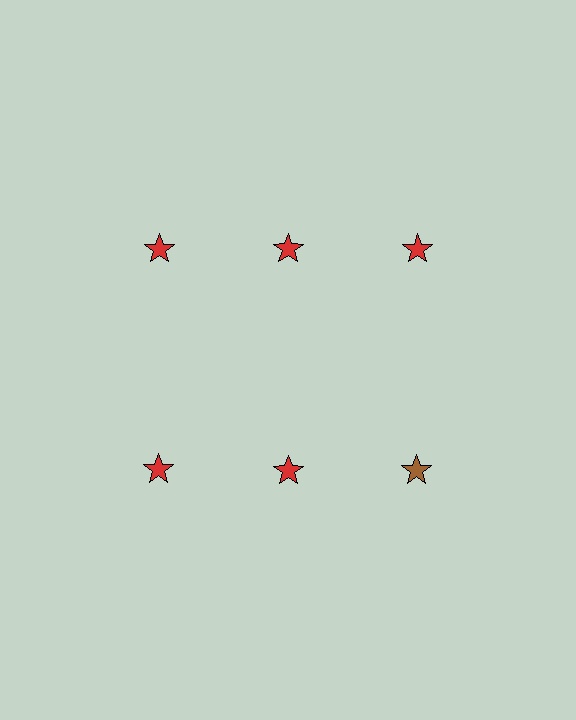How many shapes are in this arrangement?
There are 6 shapes arranged in a grid pattern.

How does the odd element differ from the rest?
It has a different color: brown instead of red.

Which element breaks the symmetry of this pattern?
The brown star in the second row, center column breaks the symmetry. All other shapes are red stars.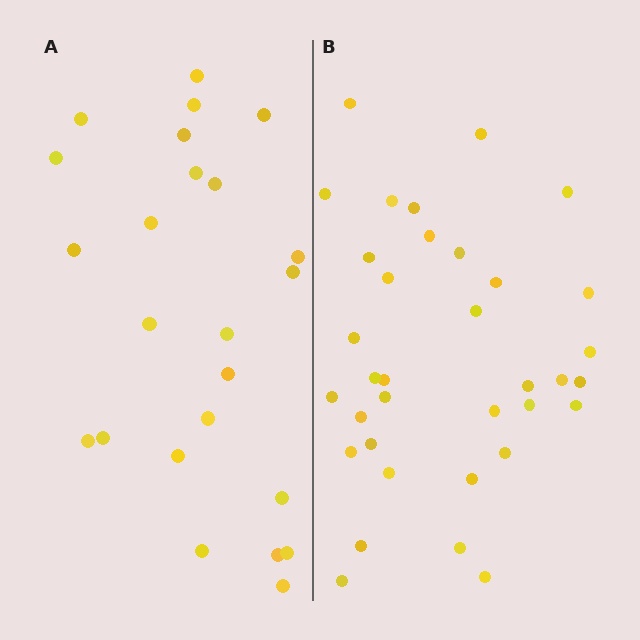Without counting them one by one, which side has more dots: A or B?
Region B (the right region) has more dots.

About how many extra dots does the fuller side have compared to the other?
Region B has roughly 12 or so more dots than region A.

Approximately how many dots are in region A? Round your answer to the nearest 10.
About 20 dots. (The exact count is 24, which rounds to 20.)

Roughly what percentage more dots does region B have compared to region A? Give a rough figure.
About 45% more.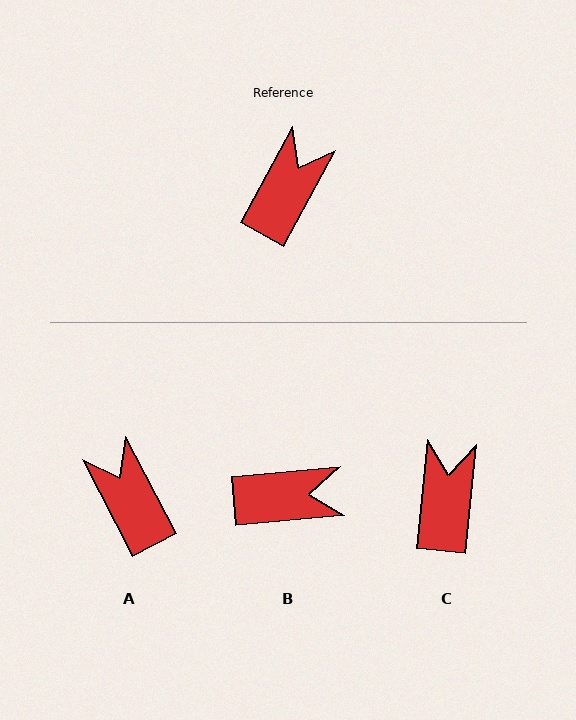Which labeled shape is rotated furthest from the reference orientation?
A, about 56 degrees away.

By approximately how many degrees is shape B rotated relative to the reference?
Approximately 56 degrees clockwise.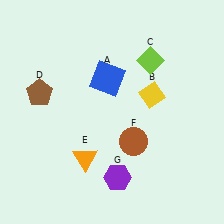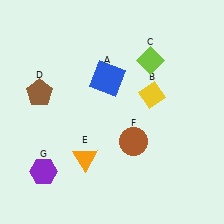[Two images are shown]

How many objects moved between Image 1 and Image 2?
1 object moved between the two images.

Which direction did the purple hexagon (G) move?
The purple hexagon (G) moved left.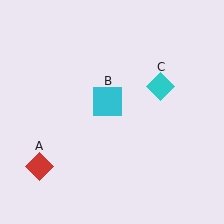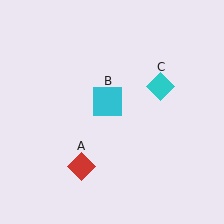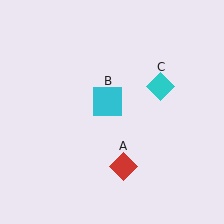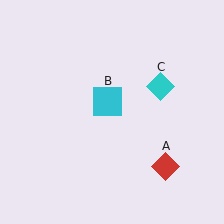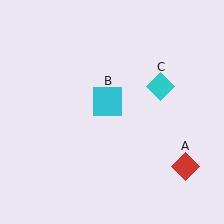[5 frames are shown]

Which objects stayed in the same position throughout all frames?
Cyan square (object B) and cyan diamond (object C) remained stationary.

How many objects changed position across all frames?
1 object changed position: red diamond (object A).